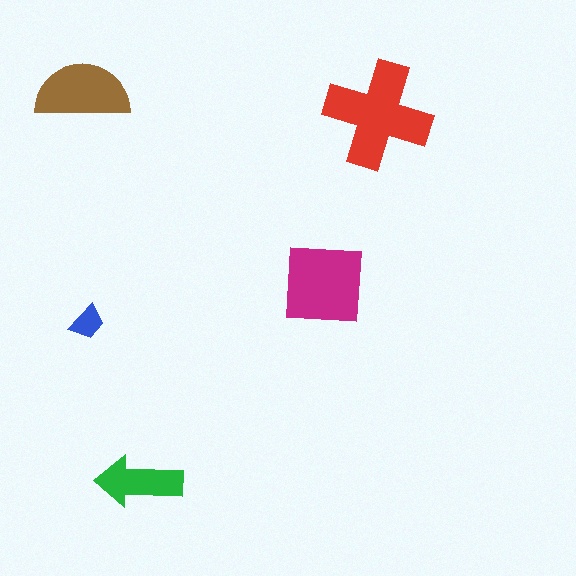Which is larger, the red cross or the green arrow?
The red cross.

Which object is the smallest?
The blue trapezoid.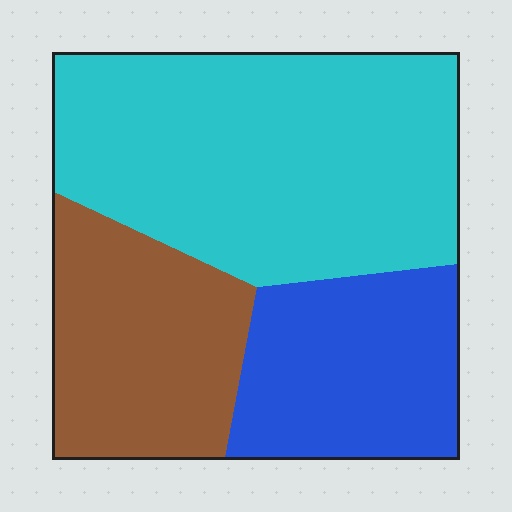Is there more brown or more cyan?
Cyan.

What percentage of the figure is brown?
Brown takes up about one quarter (1/4) of the figure.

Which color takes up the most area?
Cyan, at roughly 50%.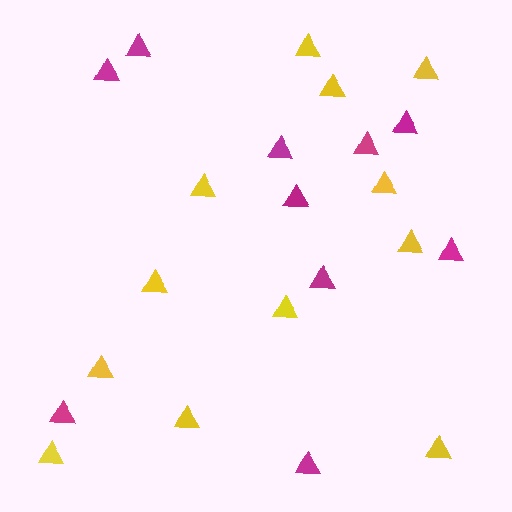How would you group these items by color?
There are 2 groups: one group of yellow triangles (12) and one group of magenta triangles (10).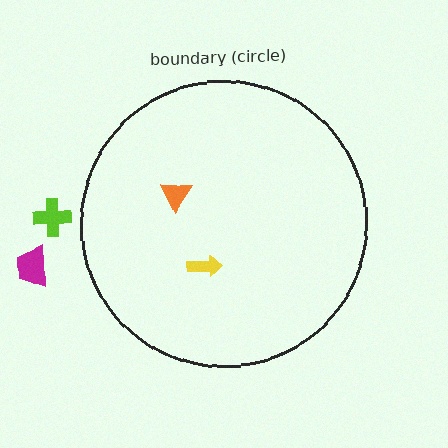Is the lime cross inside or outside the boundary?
Outside.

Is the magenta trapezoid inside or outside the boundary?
Outside.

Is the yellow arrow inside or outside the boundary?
Inside.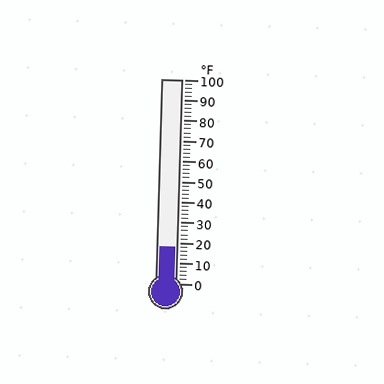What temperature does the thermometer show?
The thermometer shows approximately 18°F.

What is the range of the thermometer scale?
The thermometer scale ranges from 0°F to 100°F.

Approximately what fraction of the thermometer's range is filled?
The thermometer is filled to approximately 20% of its range.